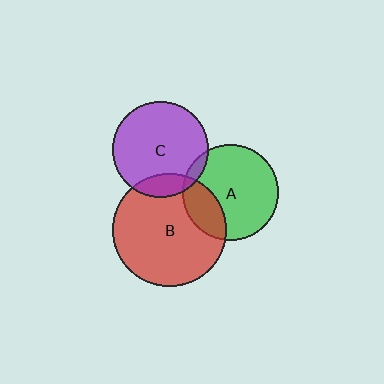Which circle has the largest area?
Circle B (red).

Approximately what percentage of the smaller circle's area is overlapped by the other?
Approximately 5%.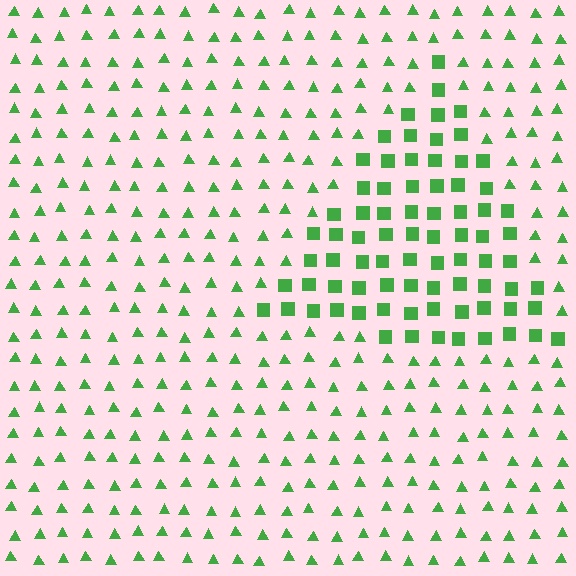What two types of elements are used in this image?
The image uses squares inside the triangle region and triangles outside it.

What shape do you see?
I see a triangle.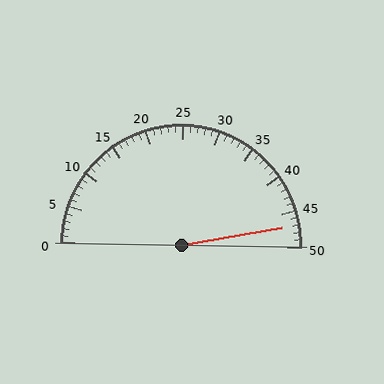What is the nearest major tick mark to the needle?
The nearest major tick mark is 45.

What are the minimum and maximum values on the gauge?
The gauge ranges from 0 to 50.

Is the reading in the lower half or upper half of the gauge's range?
The reading is in the upper half of the range (0 to 50).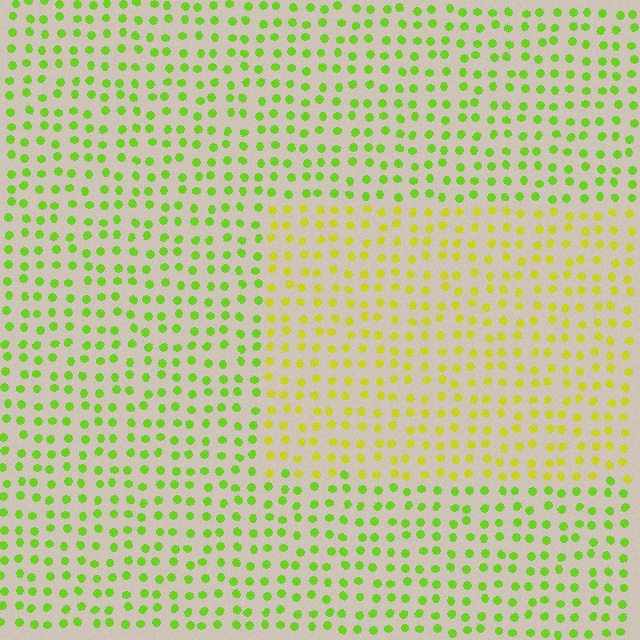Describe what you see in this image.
The image is filled with small lime elements in a uniform arrangement. A rectangle-shaped region is visible where the elements are tinted to a slightly different hue, forming a subtle color boundary.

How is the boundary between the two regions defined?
The boundary is defined purely by a slight shift in hue (about 34 degrees). Spacing, size, and orientation are identical on both sides.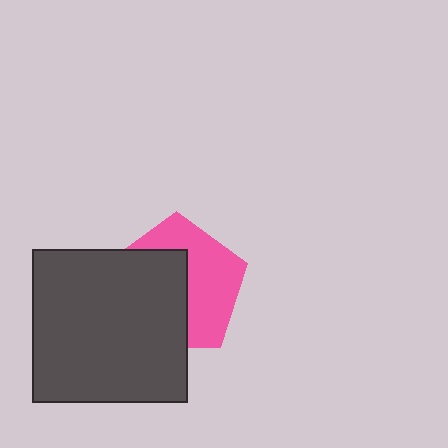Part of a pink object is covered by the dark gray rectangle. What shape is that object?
It is a pentagon.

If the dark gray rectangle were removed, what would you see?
You would see the complete pink pentagon.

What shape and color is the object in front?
The object in front is a dark gray rectangle.